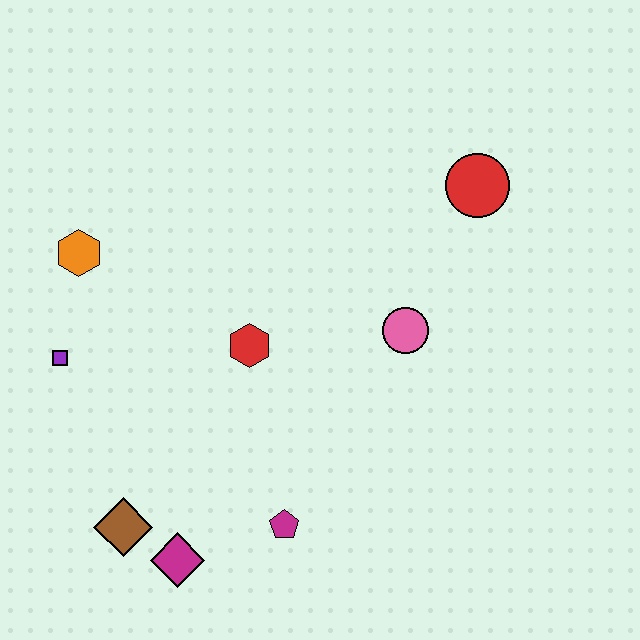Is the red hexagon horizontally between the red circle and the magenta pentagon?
No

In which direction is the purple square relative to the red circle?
The purple square is to the left of the red circle.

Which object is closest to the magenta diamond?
The brown diamond is closest to the magenta diamond.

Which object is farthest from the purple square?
The red circle is farthest from the purple square.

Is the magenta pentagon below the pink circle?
Yes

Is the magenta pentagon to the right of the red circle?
No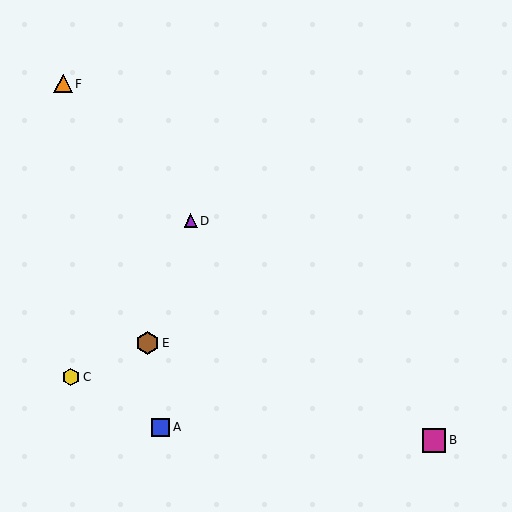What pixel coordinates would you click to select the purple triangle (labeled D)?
Click at (191, 221) to select the purple triangle D.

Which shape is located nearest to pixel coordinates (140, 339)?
The brown hexagon (labeled E) at (147, 343) is nearest to that location.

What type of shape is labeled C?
Shape C is a yellow hexagon.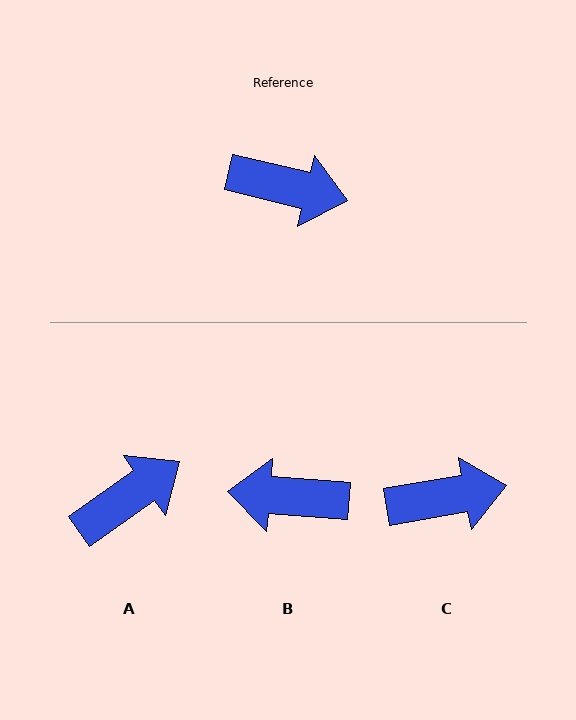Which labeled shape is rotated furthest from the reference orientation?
B, about 171 degrees away.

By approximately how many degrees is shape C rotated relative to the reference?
Approximately 24 degrees counter-clockwise.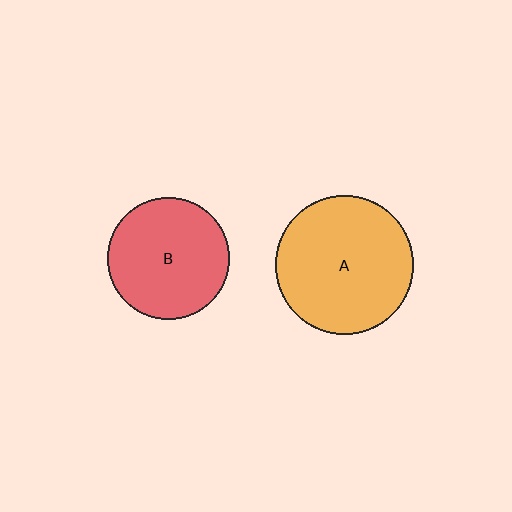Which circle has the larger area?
Circle A (orange).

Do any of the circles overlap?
No, none of the circles overlap.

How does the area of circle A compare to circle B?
Approximately 1.3 times.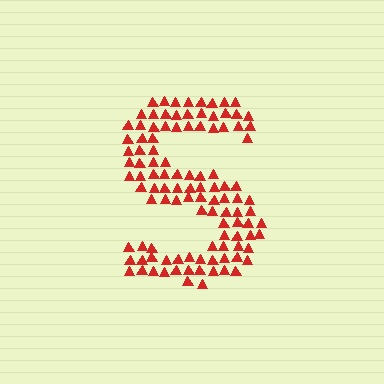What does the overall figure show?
The overall figure shows the letter S.